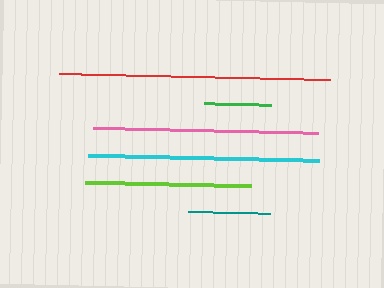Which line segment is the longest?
The red line is the longest at approximately 272 pixels.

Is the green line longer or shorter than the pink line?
The pink line is longer than the green line.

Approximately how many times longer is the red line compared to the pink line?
The red line is approximately 1.2 times the length of the pink line.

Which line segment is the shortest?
The green line is the shortest at approximately 66 pixels.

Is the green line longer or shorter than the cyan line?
The cyan line is longer than the green line.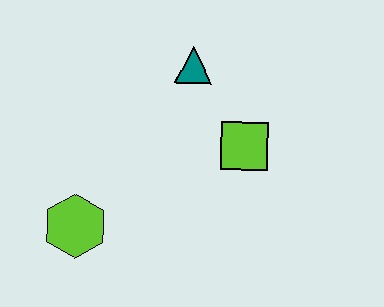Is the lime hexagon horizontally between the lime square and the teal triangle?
No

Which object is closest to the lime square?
The teal triangle is closest to the lime square.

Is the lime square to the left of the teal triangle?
No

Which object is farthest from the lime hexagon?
The teal triangle is farthest from the lime hexagon.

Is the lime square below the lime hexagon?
No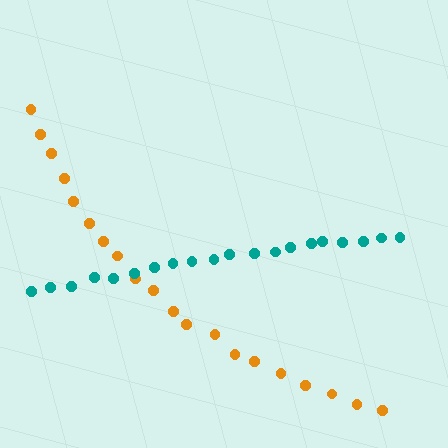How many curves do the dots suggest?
There are 2 distinct paths.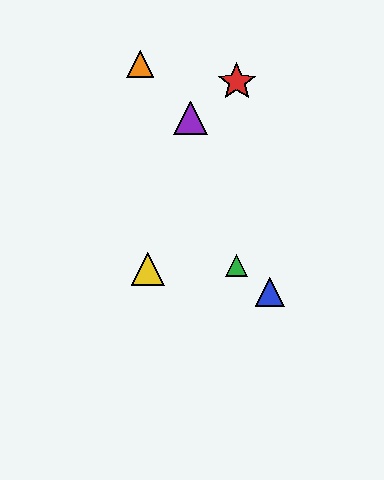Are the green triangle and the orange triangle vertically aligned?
No, the green triangle is at x≈237 and the orange triangle is at x≈140.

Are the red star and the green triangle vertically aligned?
Yes, both are at x≈237.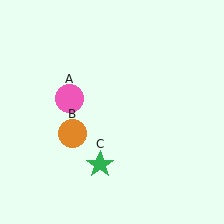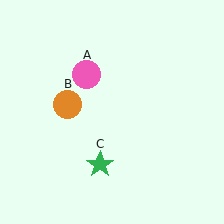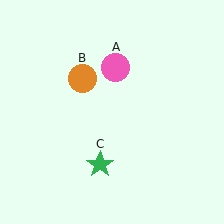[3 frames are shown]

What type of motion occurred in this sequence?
The pink circle (object A), orange circle (object B) rotated clockwise around the center of the scene.